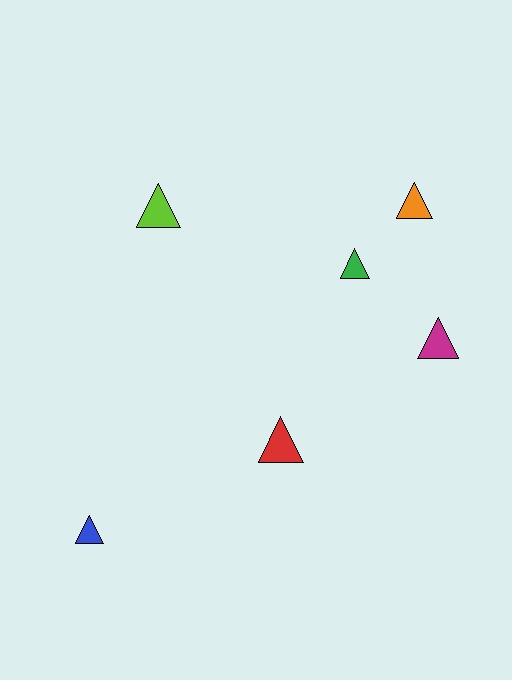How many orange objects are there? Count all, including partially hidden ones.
There is 1 orange object.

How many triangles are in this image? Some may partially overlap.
There are 6 triangles.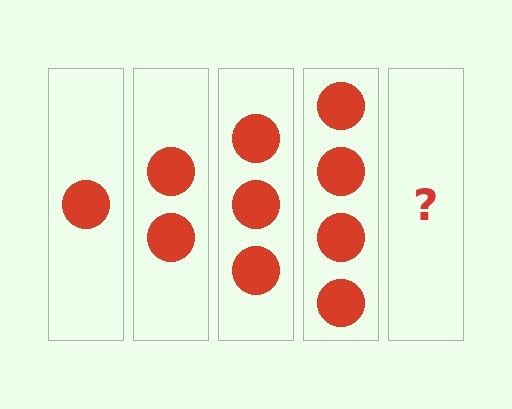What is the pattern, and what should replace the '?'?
The pattern is that each step adds one more circle. The '?' should be 5 circles.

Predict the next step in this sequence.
The next step is 5 circles.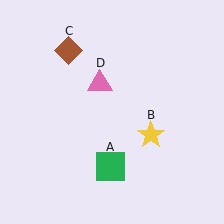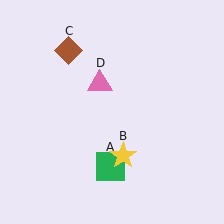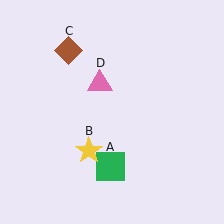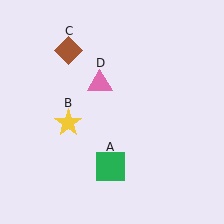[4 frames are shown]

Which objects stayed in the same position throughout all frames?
Green square (object A) and brown diamond (object C) and pink triangle (object D) remained stationary.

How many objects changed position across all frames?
1 object changed position: yellow star (object B).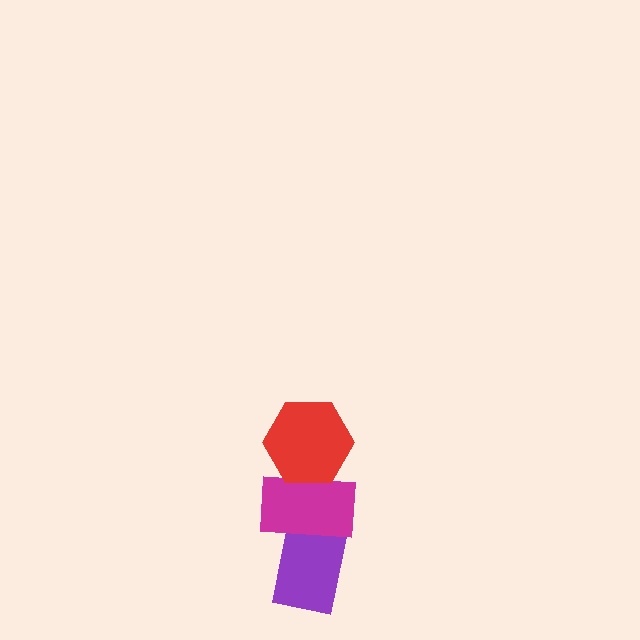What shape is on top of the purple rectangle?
The magenta rectangle is on top of the purple rectangle.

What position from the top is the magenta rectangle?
The magenta rectangle is 2nd from the top.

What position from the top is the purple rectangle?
The purple rectangle is 3rd from the top.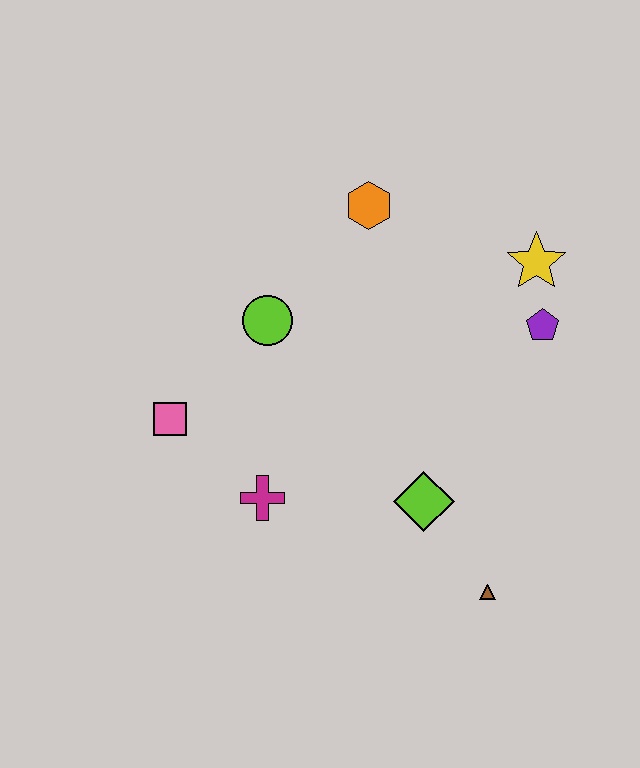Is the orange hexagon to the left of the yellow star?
Yes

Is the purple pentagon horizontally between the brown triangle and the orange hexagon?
No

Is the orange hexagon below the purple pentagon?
No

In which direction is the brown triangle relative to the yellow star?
The brown triangle is below the yellow star.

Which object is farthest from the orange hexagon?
The brown triangle is farthest from the orange hexagon.